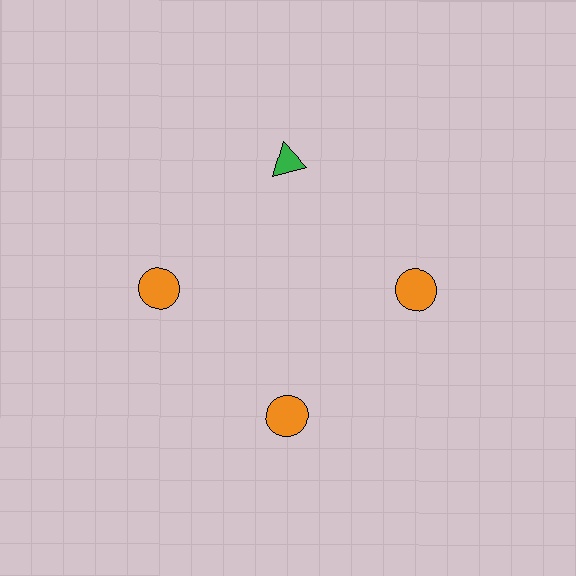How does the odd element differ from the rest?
It differs in both color (green instead of orange) and shape (triangle instead of circle).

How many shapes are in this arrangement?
There are 4 shapes arranged in a ring pattern.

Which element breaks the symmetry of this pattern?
The green triangle at roughly the 12 o'clock position breaks the symmetry. All other shapes are orange circles.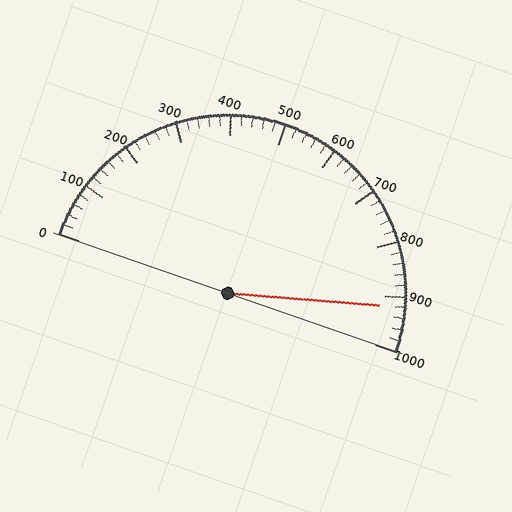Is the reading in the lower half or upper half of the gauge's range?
The reading is in the upper half of the range (0 to 1000).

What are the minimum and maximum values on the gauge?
The gauge ranges from 0 to 1000.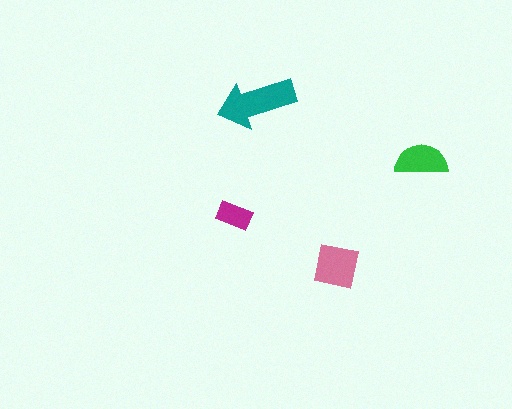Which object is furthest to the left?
The magenta rectangle is leftmost.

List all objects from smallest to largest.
The magenta rectangle, the green semicircle, the pink square, the teal arrow.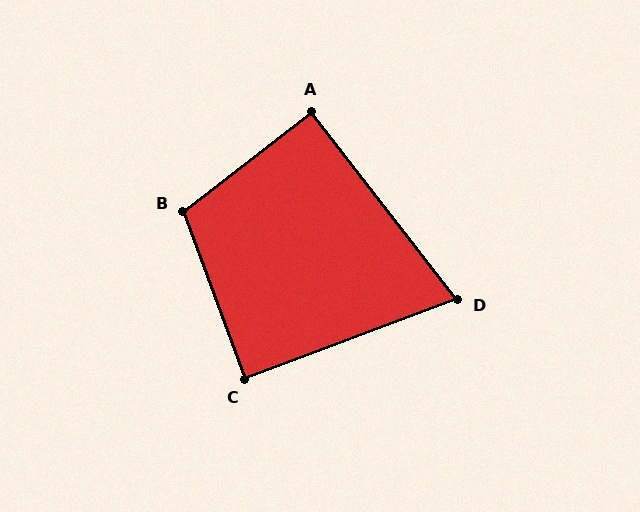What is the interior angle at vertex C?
Approximately 90 degrees (approximately right).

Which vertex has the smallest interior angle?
D, at approximately 73 degrees.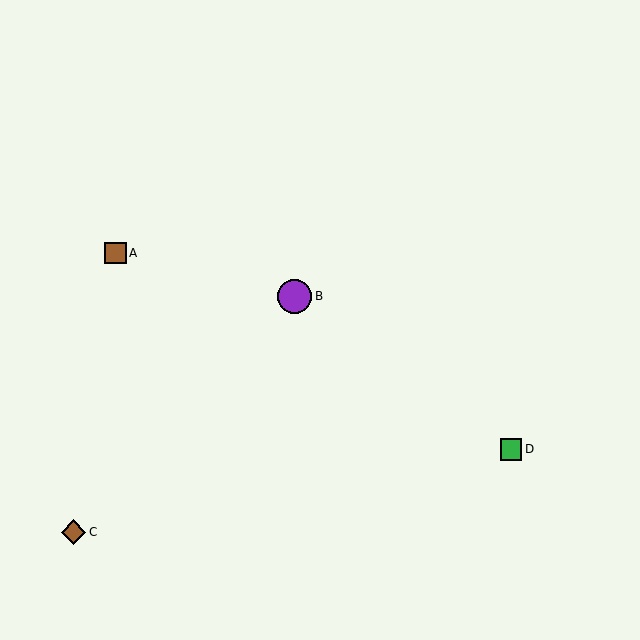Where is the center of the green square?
The center of the green square is at (511, 449).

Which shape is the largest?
The purple circle (labeled B) is the largest.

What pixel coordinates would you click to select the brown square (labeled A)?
Click at (115, 253) to select the brown square A.